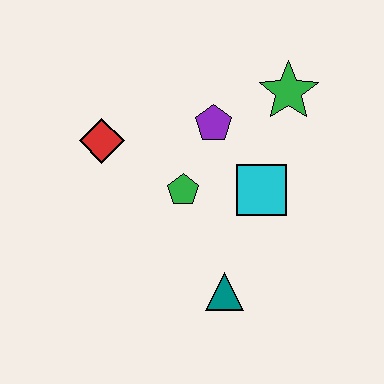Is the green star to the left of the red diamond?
No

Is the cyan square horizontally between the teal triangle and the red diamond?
No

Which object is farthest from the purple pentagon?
The teal triangle is farthest from the purple pentagon.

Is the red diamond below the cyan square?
No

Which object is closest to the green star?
The purple pentagon is closest to the green star.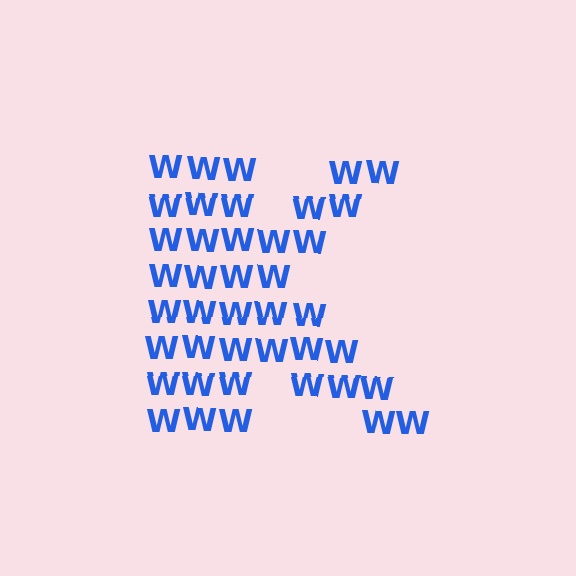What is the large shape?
The large shape is the letter K.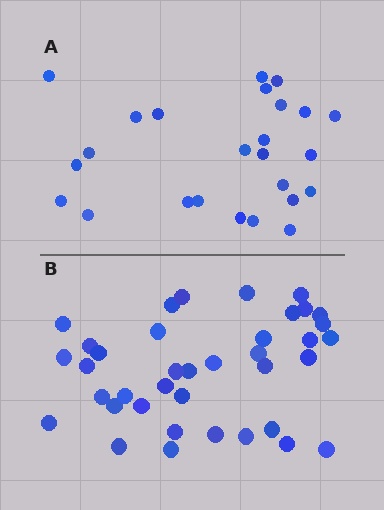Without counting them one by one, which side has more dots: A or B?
Region B (the bottom region) has more dots.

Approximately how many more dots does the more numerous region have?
Region B has approximately 15 more dots than region A.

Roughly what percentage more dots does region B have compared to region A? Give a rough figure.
About 50% more.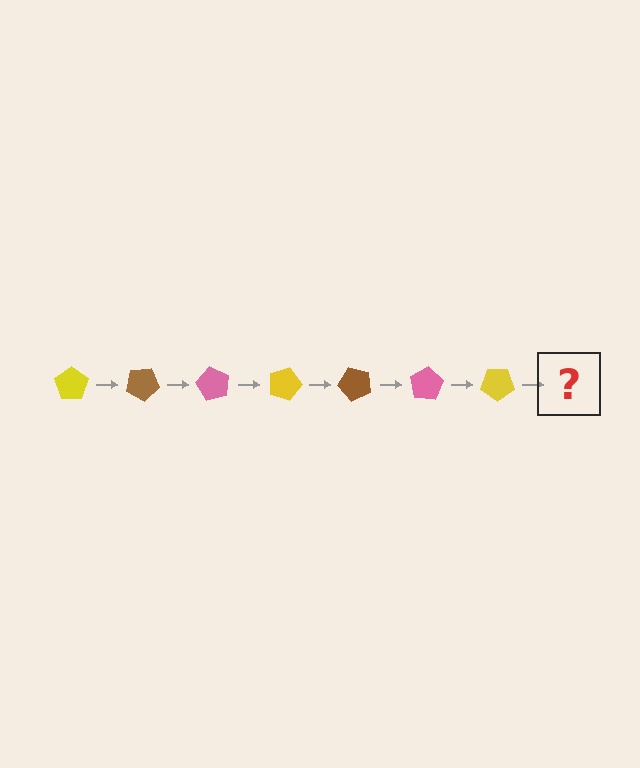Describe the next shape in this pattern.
It should be a brown pentagon, rotated 210 degrees from the start.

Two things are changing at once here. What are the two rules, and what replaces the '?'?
The two rules are that it rotates 30 degrees each step and the color cycles through yellow, brown, and pink. The '?' should be a brown pentagon, rotated 210 degrees from the start.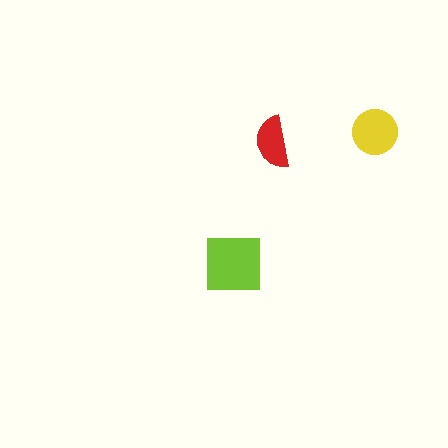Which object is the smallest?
The red semicircle.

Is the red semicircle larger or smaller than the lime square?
Smaller.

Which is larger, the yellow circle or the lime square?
The lime square.